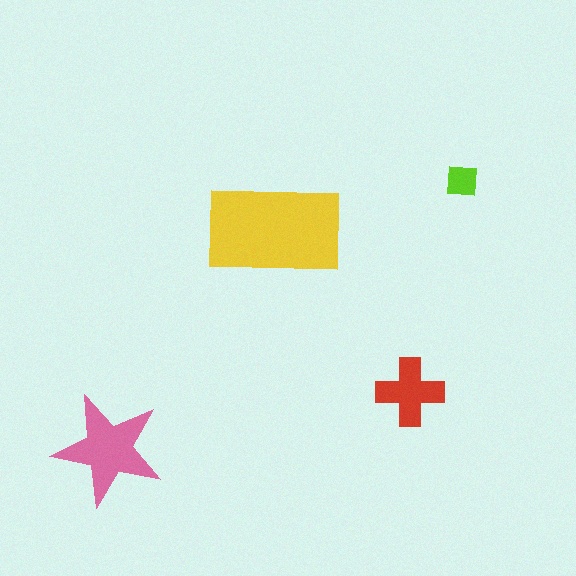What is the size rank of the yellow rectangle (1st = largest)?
1st.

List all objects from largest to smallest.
The yellow rectangle, the pink star, the red cross, the lime square.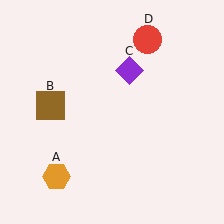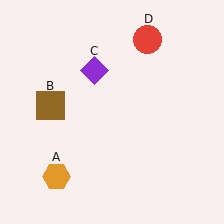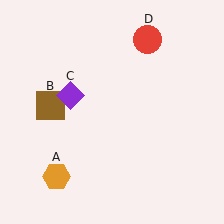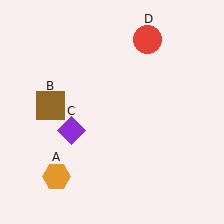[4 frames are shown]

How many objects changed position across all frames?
1 object changed position: purple diamond (object C).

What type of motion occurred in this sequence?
The purple diamond (object C) rotated counterclockwise around the center of the scene.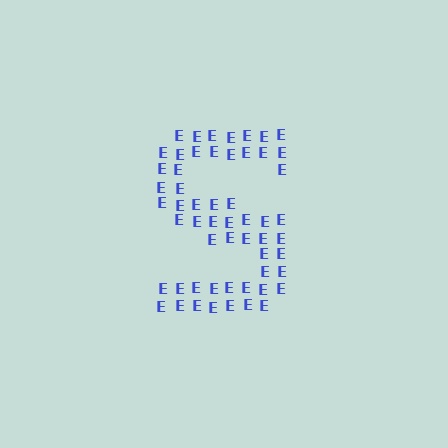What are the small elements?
The small elements are letter E's.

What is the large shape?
The large shape is the letter S.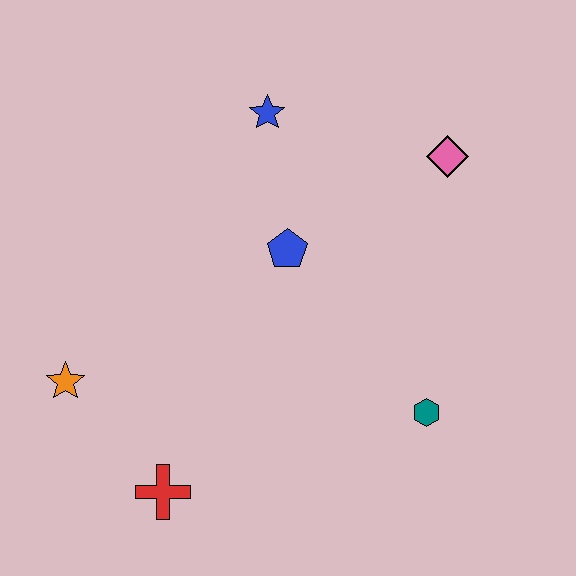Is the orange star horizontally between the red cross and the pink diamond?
No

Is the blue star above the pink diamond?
Yes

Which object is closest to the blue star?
The blue pentagon is closest to the blue star.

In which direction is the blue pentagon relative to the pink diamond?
The blue pentagon is to the left of the pink diamond.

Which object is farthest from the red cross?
The pink diamond is farthest from the red cross.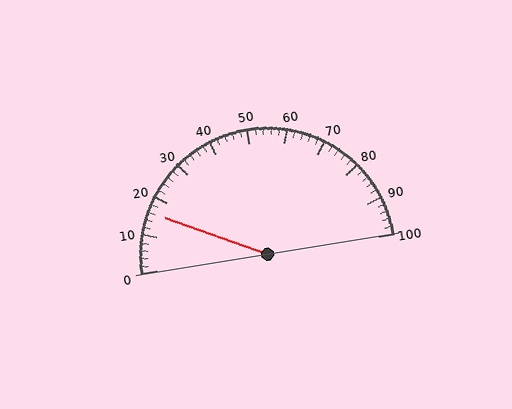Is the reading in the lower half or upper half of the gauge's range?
The reading is in the lower half of the range (0 to 100).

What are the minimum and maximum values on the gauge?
The gauge ranges from 0 to 100.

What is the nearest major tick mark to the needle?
The nearest major tick mark is 20.